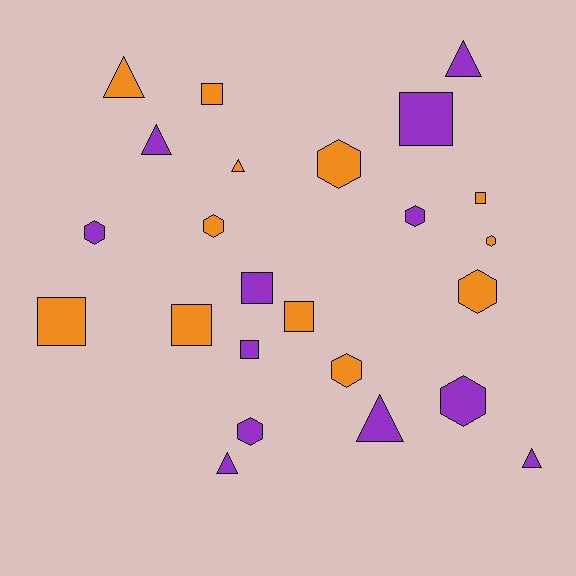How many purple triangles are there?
There are 5 purple triangles.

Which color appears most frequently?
Purple, with 12 objects.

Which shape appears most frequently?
Hexagon, with 9 objects.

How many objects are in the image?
There are 24 objects.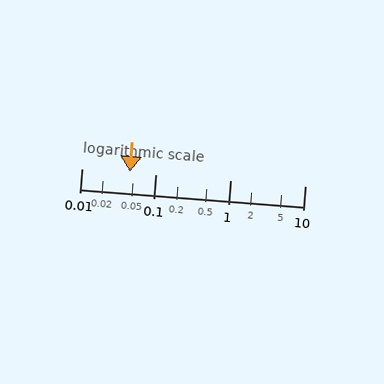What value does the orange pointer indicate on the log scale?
The pointer indicates approximately 0.044.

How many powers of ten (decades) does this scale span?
The scale spans 3 decades, from 0.01 to 10.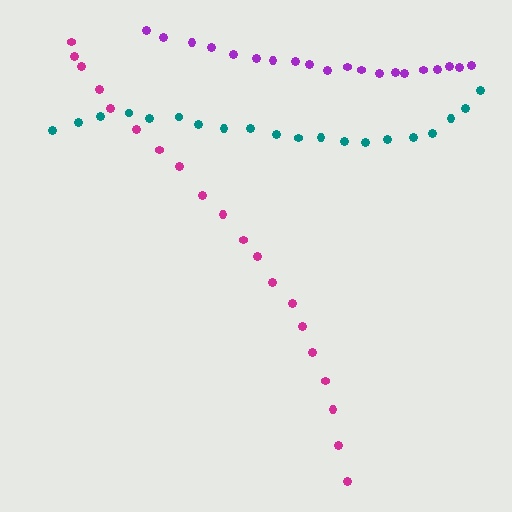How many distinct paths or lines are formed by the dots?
There are 3 distinct paths.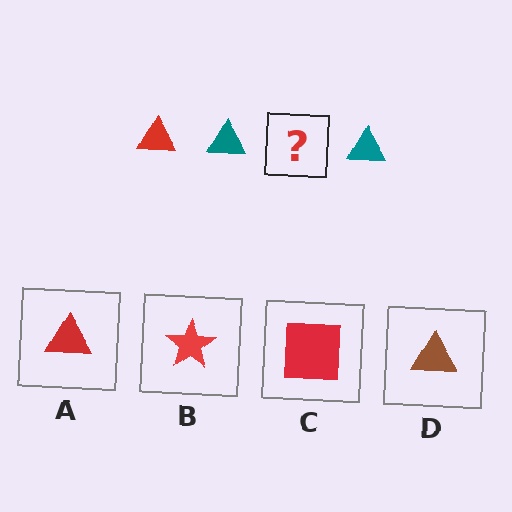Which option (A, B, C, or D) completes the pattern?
A.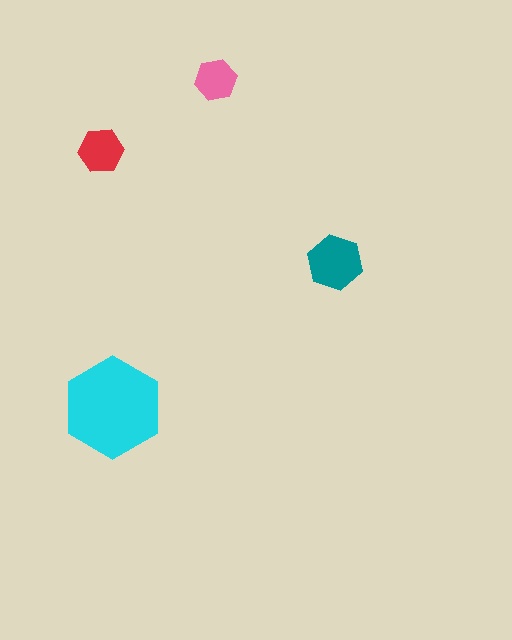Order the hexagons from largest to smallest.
the cyan one, the teal one, the red one, the pink one.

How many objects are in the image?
There are 4 objects in the image.